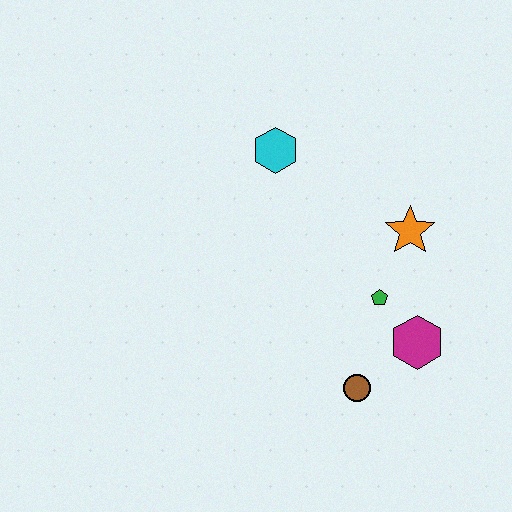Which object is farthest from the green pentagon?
The cyan hexagon is farthest from the green pentagon.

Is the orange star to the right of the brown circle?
Yes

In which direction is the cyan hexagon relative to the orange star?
The cyan hexagon is to the left of the orange star.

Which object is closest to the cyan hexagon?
The orange star is closest to the cyan hexagon.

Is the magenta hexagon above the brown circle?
Yes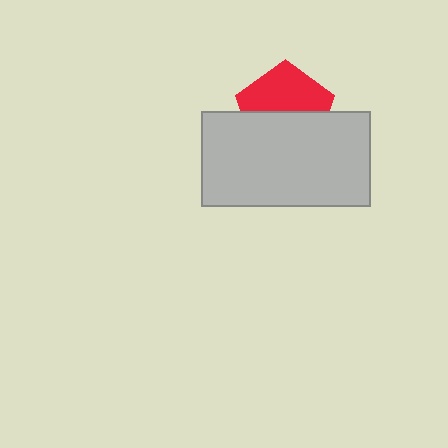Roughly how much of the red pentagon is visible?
About half of it is visible (roughly 51%).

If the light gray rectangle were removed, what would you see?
You would see the complete red pentagon.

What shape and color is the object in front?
The object in front is a light gray rectangle.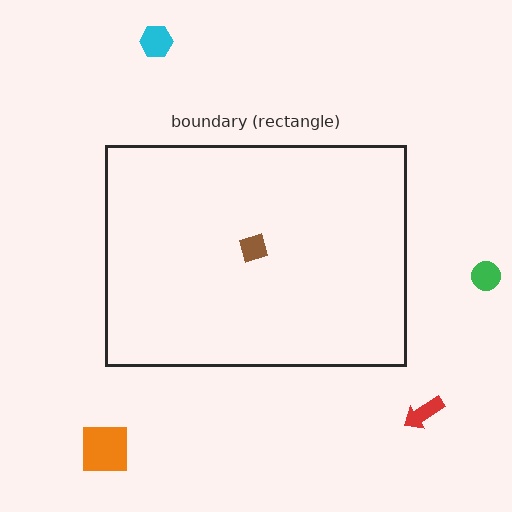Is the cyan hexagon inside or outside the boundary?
Outside.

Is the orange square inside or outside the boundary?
Outside.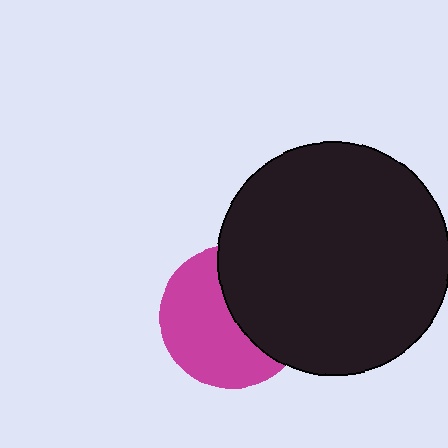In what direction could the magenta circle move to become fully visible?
The magenta circle could move left. That would shift it out from behind the black circle entirely.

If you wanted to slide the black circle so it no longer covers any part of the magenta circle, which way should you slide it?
Slide it right — that is the most direct way to separate the two shapes.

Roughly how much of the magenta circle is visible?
About half of it is visible (roughly 57%).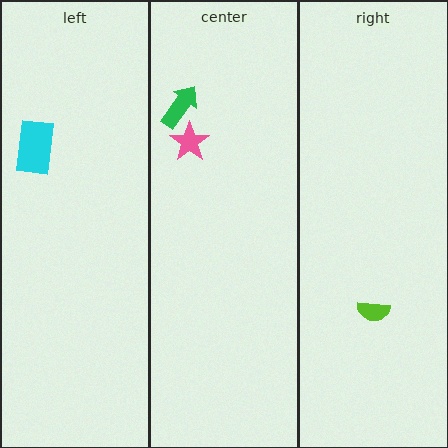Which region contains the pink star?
The center region.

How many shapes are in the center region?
2.